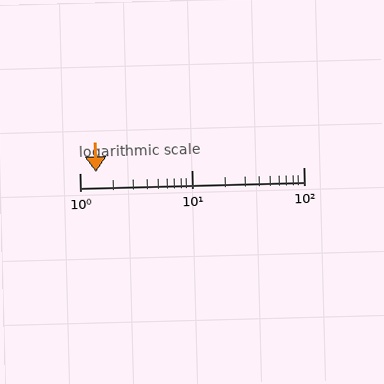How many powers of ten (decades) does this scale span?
The scale spans 2 decades, from 1 to 100.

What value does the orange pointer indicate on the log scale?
The pointer indicates approximately 1.4.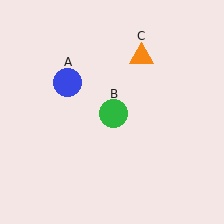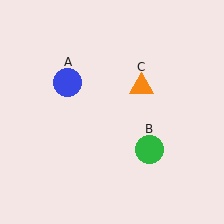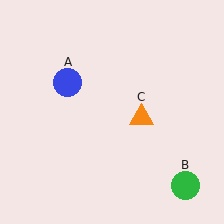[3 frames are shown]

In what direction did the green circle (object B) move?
The green circle (object B) moved down and to the right.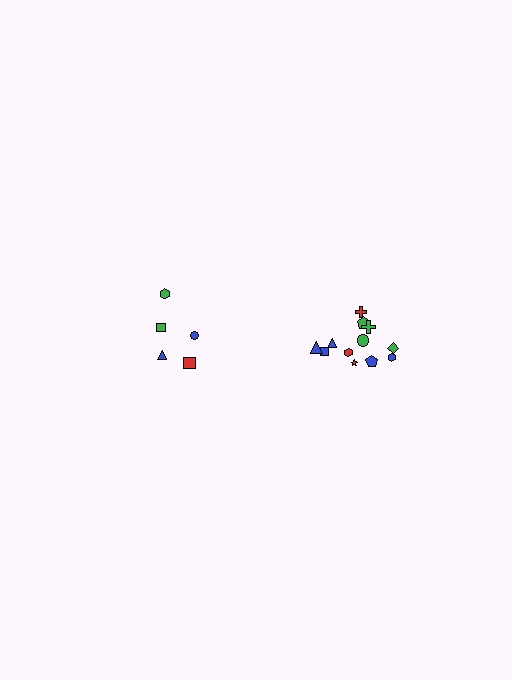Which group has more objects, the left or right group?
The right group.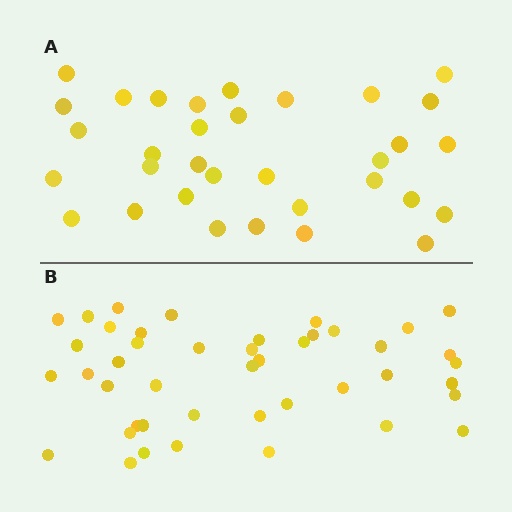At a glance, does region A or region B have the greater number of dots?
Region B (the bottom region) has more dots.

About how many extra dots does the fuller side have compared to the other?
Region B has roughly 12 or so more dots than region A.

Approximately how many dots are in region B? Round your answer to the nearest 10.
About 40 dots. (The exact count is 44, which rounds to 40.)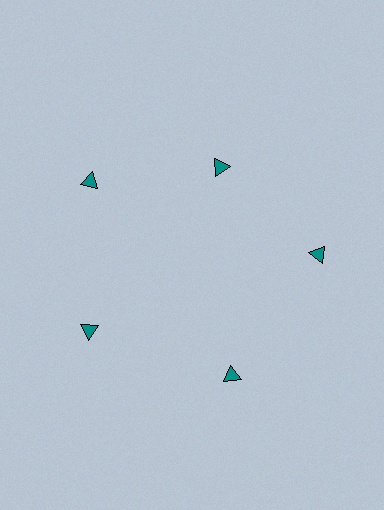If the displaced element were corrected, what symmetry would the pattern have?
It would have 5-fold rotational symmetry — the pattern would map onto itself every 72 degrees.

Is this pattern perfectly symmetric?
No. The 5 teal triangles are arranged in a ring, but one element near the 1 o'clock position is pulled inward toward the center, breaking the 5-fold rotational symmetry.